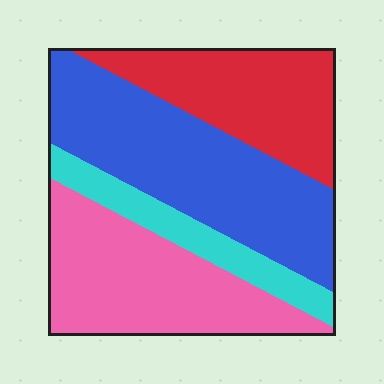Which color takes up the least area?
Cyan, at roughly 10%.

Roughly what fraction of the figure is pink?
Pink takes up about one quarter (1/4) of the figure.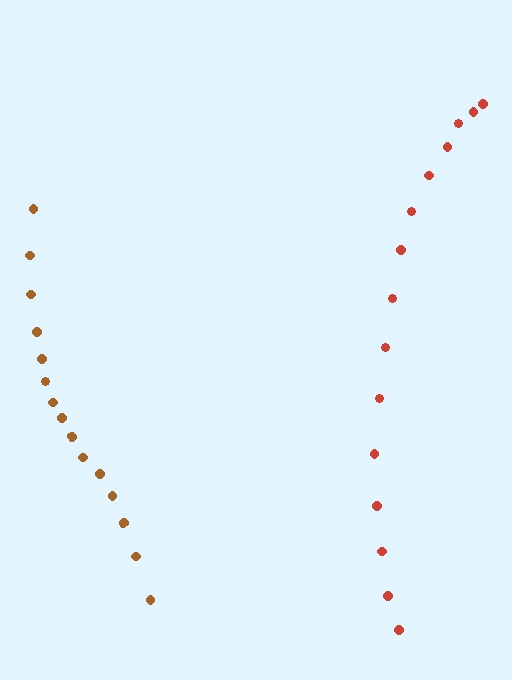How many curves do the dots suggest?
There are 2 distinct paths.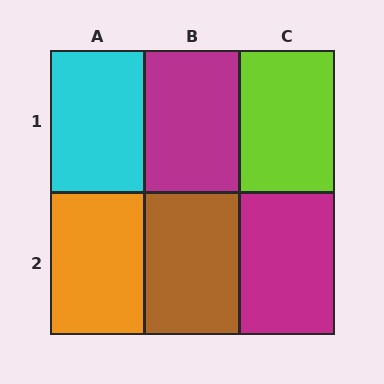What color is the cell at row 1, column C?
Lime.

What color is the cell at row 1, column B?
Magenta.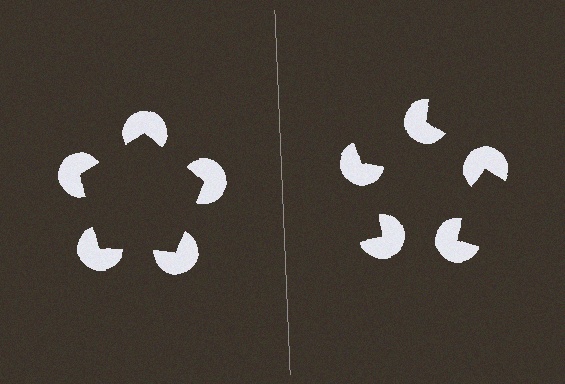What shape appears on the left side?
An illusory pentagon.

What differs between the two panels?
The pac-man discs are positioned identically on both sides; only the wedge orientations differ. On the left they align to a pentagon; on the right they are misaligned.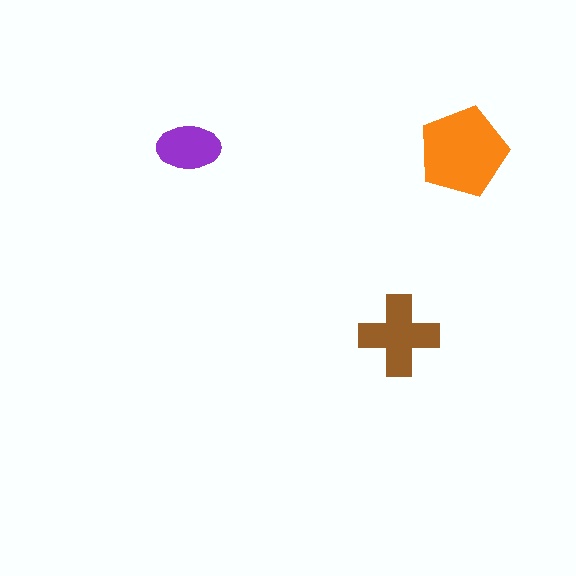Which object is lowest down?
The brown cross is bottommost.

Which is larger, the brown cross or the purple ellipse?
The brown cross.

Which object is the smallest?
The purple ellipse.